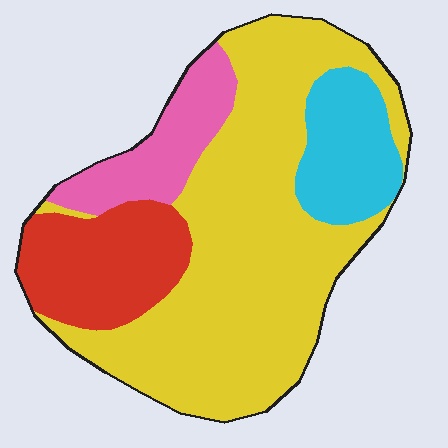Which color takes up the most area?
Yellow, at roughly 60%.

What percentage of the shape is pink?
Pink covers 12% of the shape.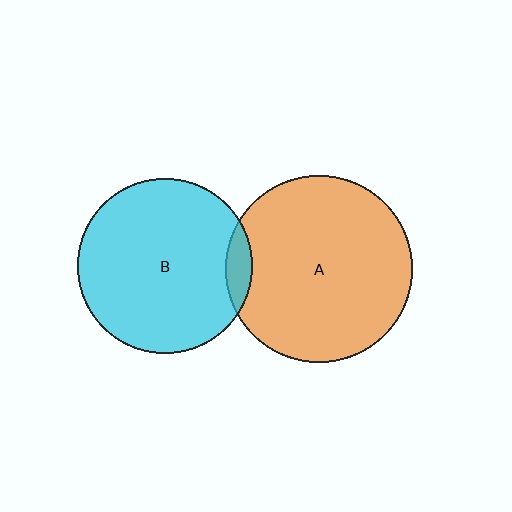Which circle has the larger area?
Circle A (orange).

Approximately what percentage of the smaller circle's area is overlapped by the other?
Approximately 5%.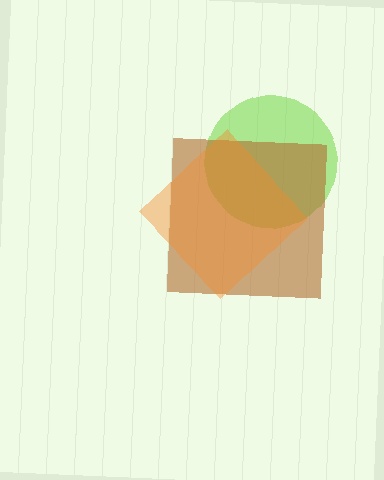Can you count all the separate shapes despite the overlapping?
Yes, there are 3 separate shapes.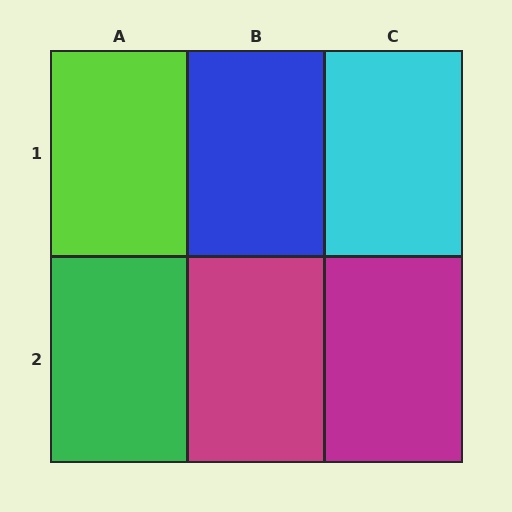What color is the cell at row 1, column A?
Lime.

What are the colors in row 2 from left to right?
Green, magenta, magenta.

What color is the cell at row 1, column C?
Cyan.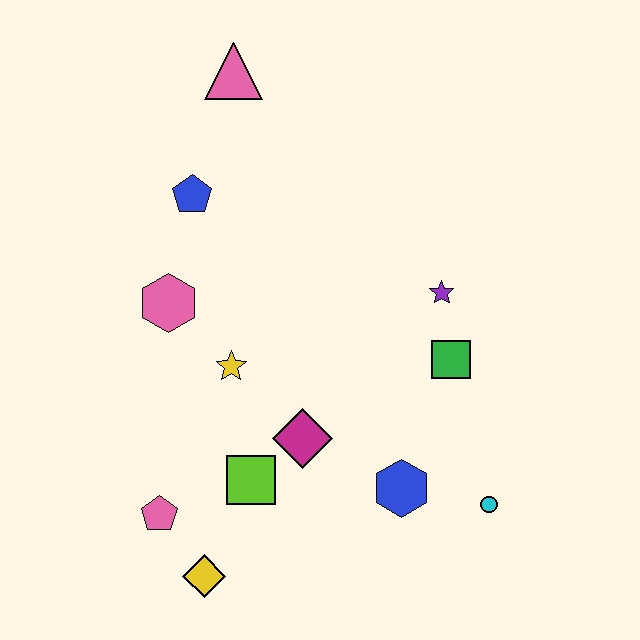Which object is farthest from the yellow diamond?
The pink triangle is farthest from the yellow diamond.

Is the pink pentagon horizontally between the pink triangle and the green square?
No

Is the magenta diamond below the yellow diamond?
No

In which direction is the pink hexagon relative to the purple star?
The pink hexagon is to the left of the purple star.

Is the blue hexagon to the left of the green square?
Yes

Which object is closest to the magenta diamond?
The lime square is closest to the magenta diamond.